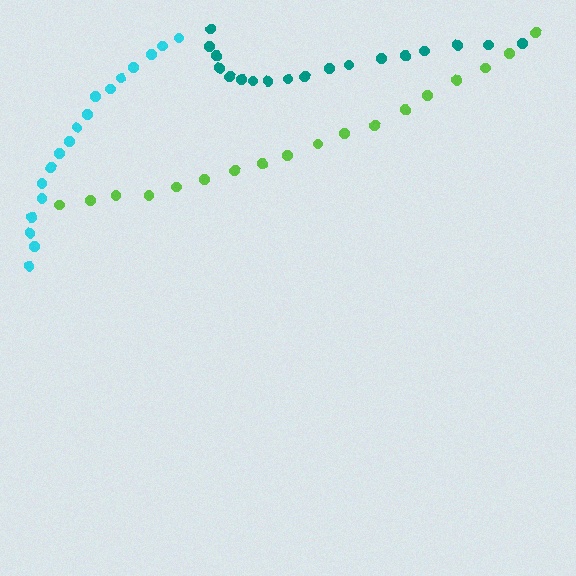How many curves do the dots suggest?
There are 3 distinct paths.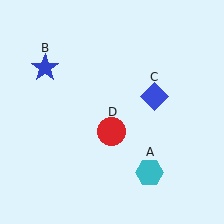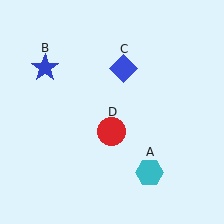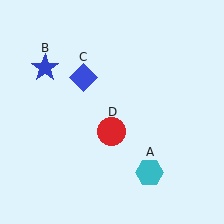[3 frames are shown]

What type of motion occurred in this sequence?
The blue diamond (object C) rotated counterclockwise around the center of the scene.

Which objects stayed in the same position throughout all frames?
Cyan hexagon (object A) and blue star (object B) and red circle (object D) remained stationary.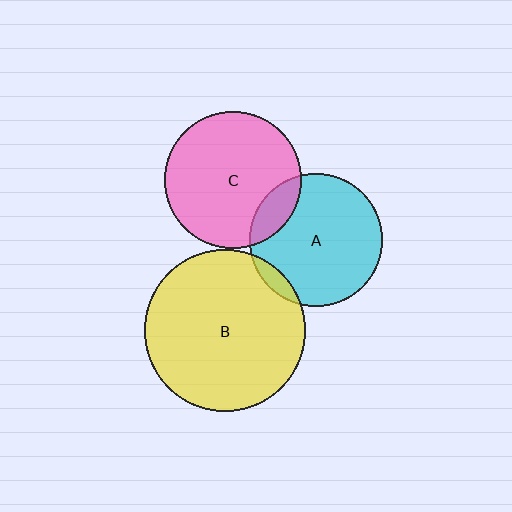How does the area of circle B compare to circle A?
Approximately 1.5 times.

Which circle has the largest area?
Circle B (yellow).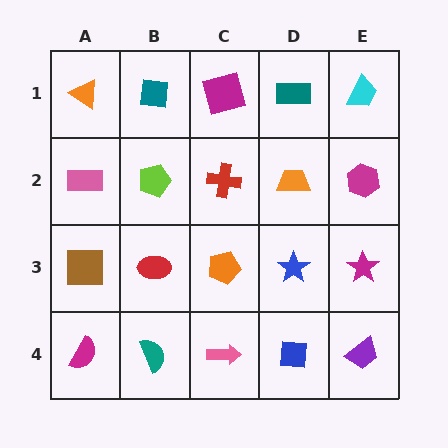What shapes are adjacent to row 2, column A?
An orange triangle (row 1, column A), a brown square (row 3, column A), a lime pentagon (row 2, column B).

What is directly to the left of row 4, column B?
A magenta semicircle.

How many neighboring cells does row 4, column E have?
2.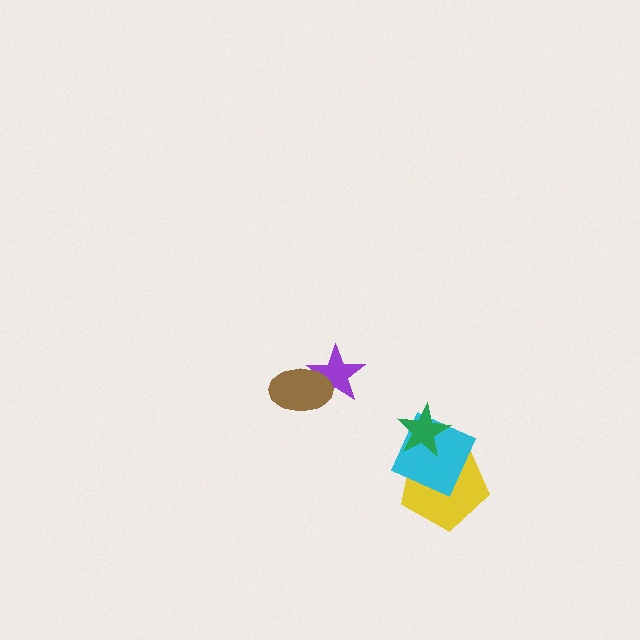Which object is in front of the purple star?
The brown ellipse is in front of the purple star.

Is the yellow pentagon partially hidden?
Yes, it is partially covered by another shape.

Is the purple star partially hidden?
Yes, it is partially covered by another shape.